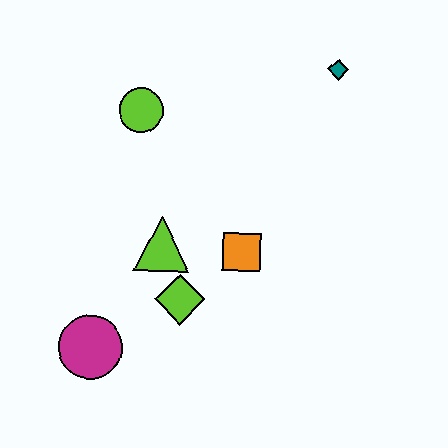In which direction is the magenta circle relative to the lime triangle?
The magenta circle is below the lime triangle.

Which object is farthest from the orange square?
The teal diamond is farthest from the orange square.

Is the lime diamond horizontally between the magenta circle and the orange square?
Yes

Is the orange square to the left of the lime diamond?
No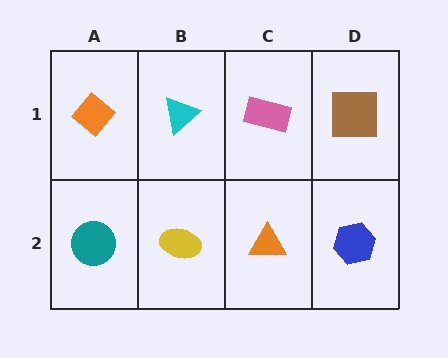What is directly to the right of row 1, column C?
A brown square.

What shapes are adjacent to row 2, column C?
A pink rectangle (row 1, column C), a yellow ellipse (row 2, column B), a blue hexagon (row 2, column D).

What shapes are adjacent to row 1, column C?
An orange triangle (row 2, column C), a cyan triangle (row 1, column B), a brown square (row 1, column D).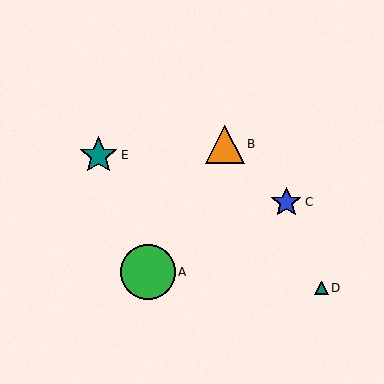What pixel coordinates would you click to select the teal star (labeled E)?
Click at (99, 155) to select the teal star E.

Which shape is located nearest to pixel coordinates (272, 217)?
The blue star (labeled C) at (286, 202) is nearest to that location.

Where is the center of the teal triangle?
The center of the teal triangle is at (321, 288).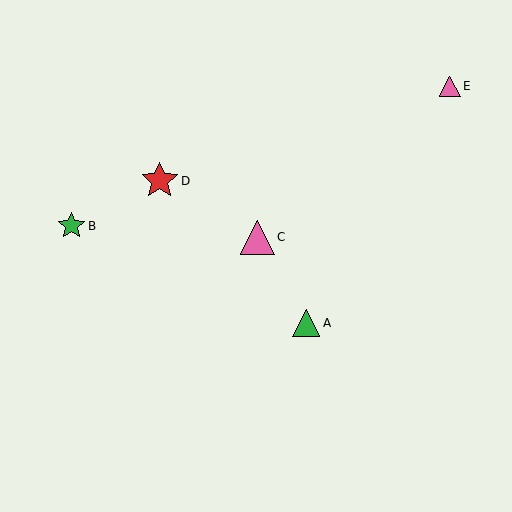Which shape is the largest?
The red star (labeled D) is the largest.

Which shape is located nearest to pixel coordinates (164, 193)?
The red star (labeled D) at (160, 181) is nearest to that location.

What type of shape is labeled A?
Shape A is a green triangle.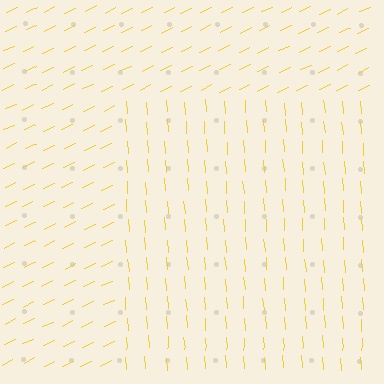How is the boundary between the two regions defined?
The boundary is defined purely by a change in line orientation (approximately 69 degrees difference). All lines are the same color and thickness.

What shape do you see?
I see a rectangle.